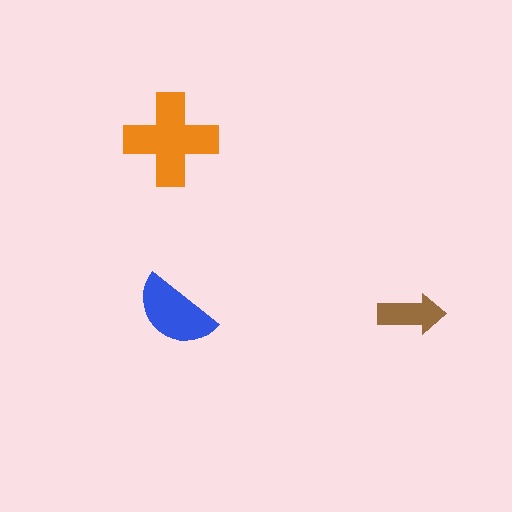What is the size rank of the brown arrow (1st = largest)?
3rd.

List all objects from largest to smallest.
The orange cross, the blue semicircle, the brown arrow.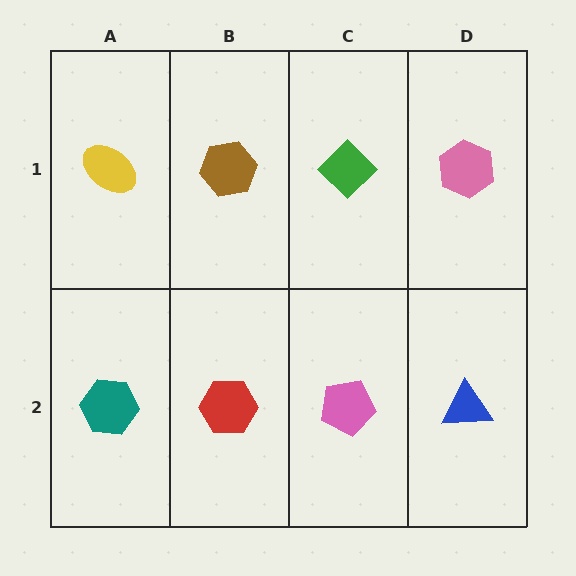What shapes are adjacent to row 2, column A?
A yellow ellipse (row 1, column A), a red hexagon (row 2, column B).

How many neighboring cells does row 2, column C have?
3.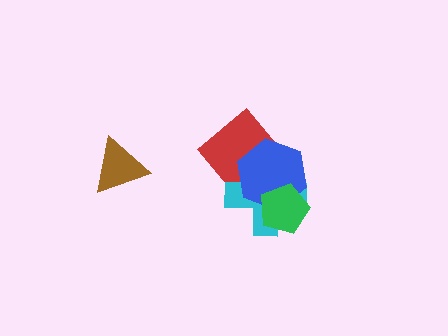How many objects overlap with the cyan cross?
3 objects overlap with the cyan cross.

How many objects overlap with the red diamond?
2 objects overlap with the red diamond.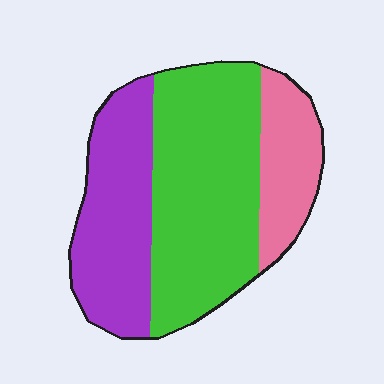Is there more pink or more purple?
Purple.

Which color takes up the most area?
Green, at roughly 50%.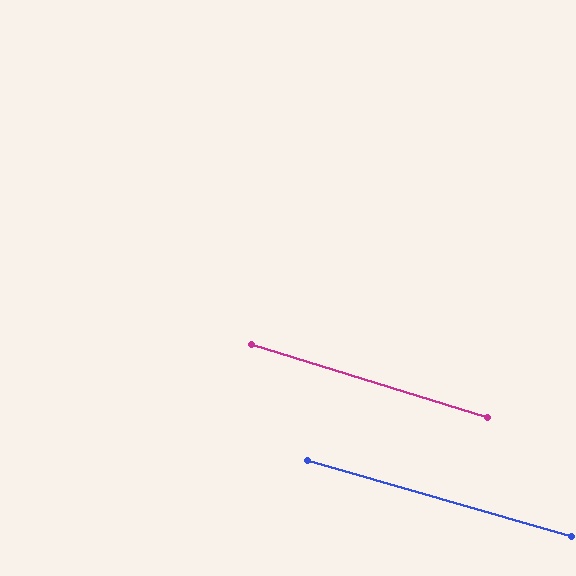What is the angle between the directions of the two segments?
Approximately 1 degree.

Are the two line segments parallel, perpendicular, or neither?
Parallel — their directions differ by only 1.1°.